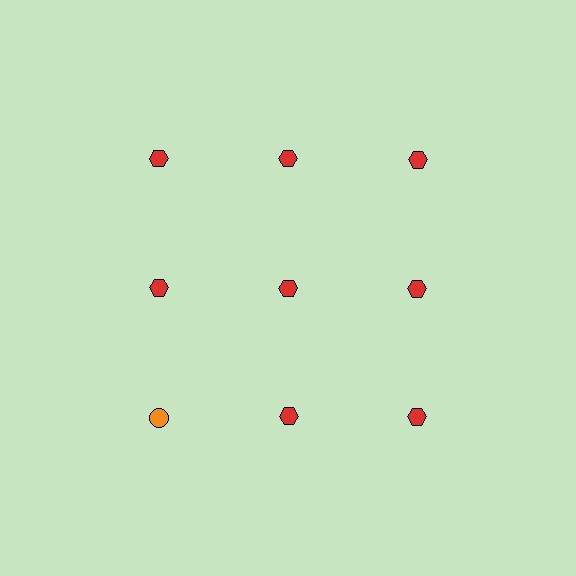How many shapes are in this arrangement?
There are 9 shapes arranged in a grid pattern.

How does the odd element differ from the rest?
It differs in both color (orange instead of red) and shape (circle instead of hexagon).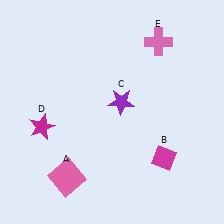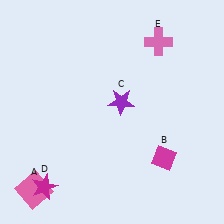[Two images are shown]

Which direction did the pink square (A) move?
The pink square (A) moved left.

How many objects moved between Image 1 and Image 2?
2 objects moved between the two images.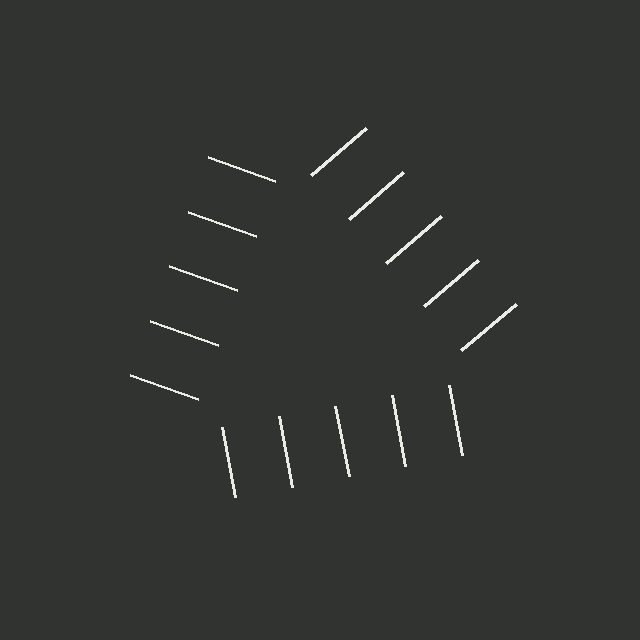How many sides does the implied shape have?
3 sides — the line-ends trace a triangle.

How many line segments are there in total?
15 — 5 along each of the 3 edges.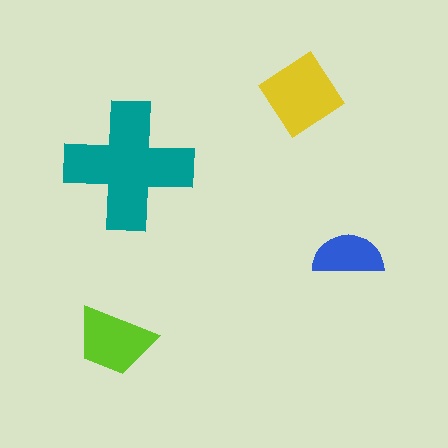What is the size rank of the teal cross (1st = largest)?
1st.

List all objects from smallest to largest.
The blue semicircle, the lime trapezoid, the yellow diamond, the teal cross.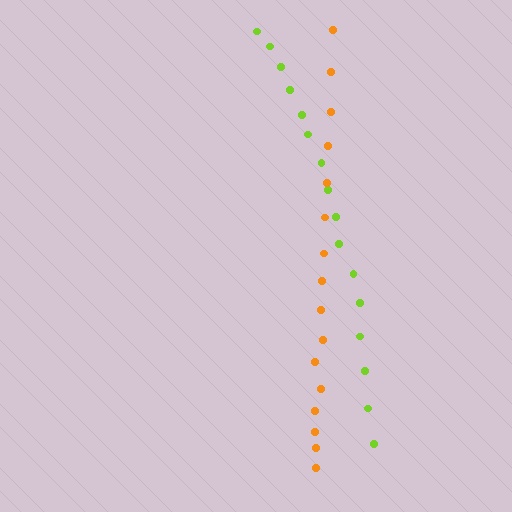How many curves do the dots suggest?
There are 2 distinct paths.